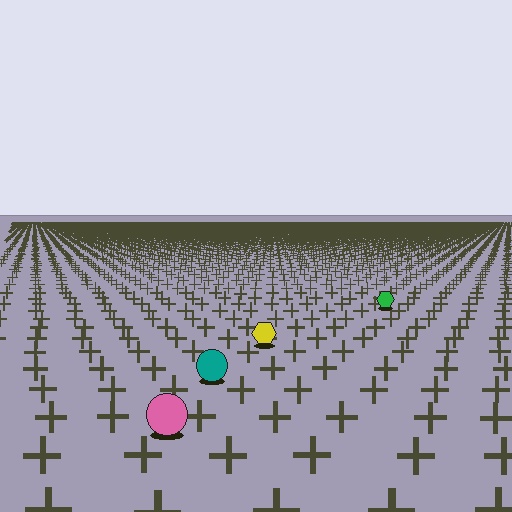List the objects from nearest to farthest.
From nearest to farthest: the pink circle, the teal circle, the yellow hexagon, the green hexagon.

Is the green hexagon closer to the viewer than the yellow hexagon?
No. The yellow hexagon is closer — you can tell from the texture gradient: the ground texture is coarser near it.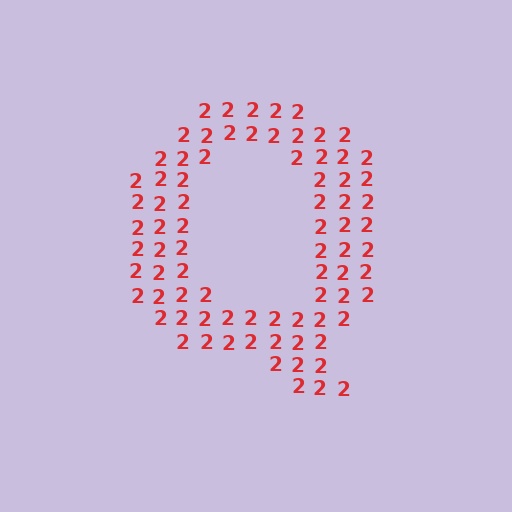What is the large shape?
The large shape is the letter Q.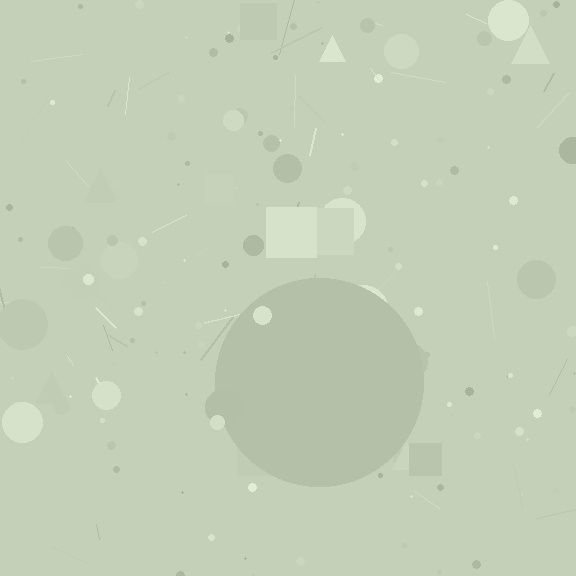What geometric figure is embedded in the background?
A circle is embedded in the background.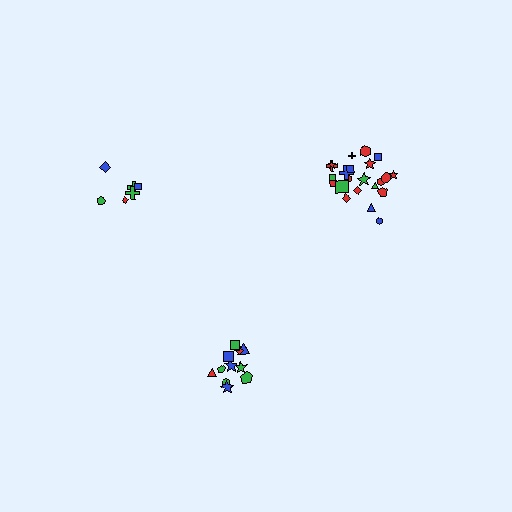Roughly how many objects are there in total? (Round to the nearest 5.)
Roughly 40 objects in total.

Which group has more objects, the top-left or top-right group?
The top-right group.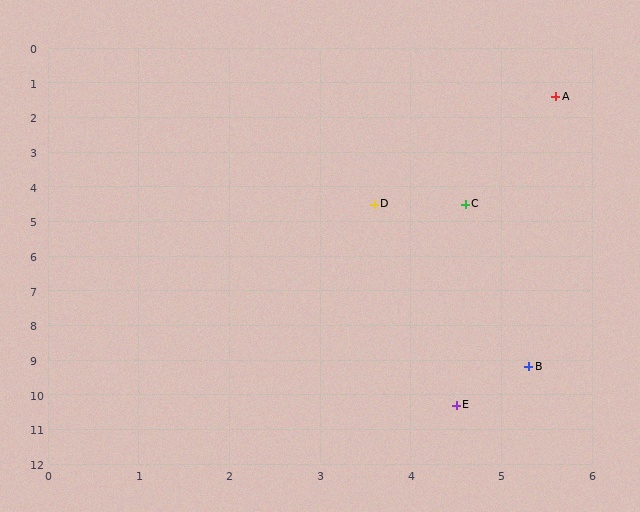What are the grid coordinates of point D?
Point D is at approximately (3.6, 4.5).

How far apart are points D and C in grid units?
Points D and C are about 1.0 grid units apart.